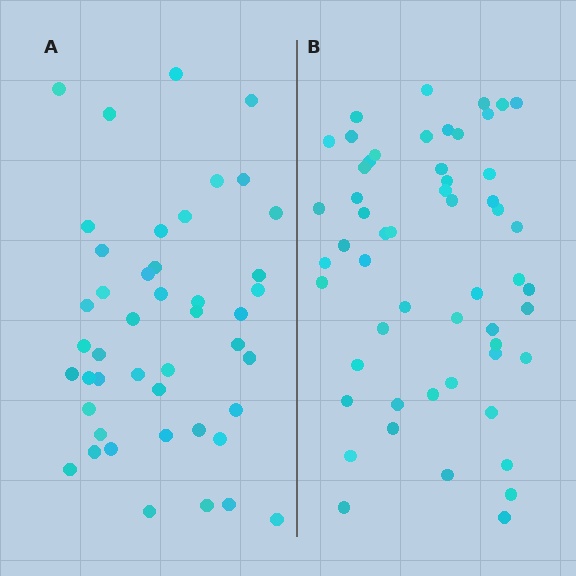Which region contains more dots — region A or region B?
Region B (the right region) has more dots.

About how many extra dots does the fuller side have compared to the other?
Region B has roughly 10 or so more dots than region A.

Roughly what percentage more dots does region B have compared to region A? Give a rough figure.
About 20% more.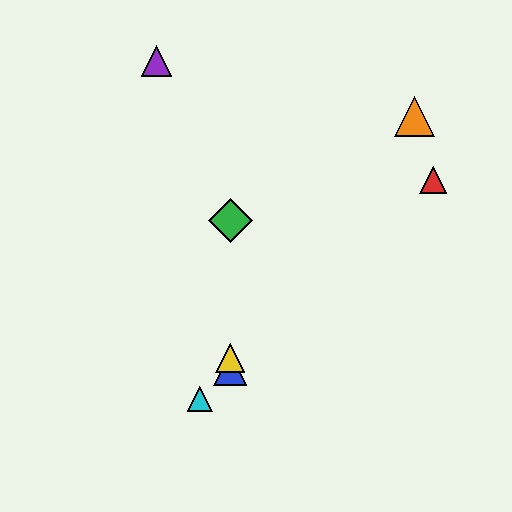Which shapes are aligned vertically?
The blue triangle, the green diamond, the yellow triangle are aligned vertically.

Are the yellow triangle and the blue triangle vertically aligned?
Yes, both are at x≈230.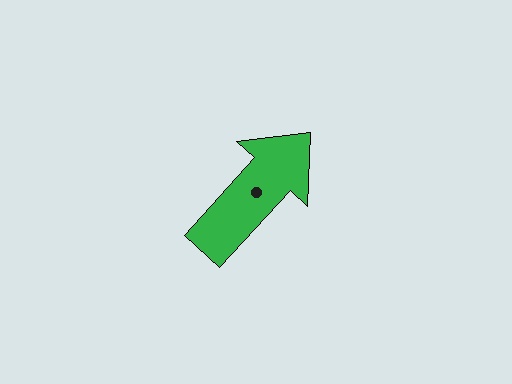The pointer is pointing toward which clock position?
Roughly 1 o'clock.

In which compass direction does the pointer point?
Northeast.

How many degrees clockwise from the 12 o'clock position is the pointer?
Approximately 42 degrees.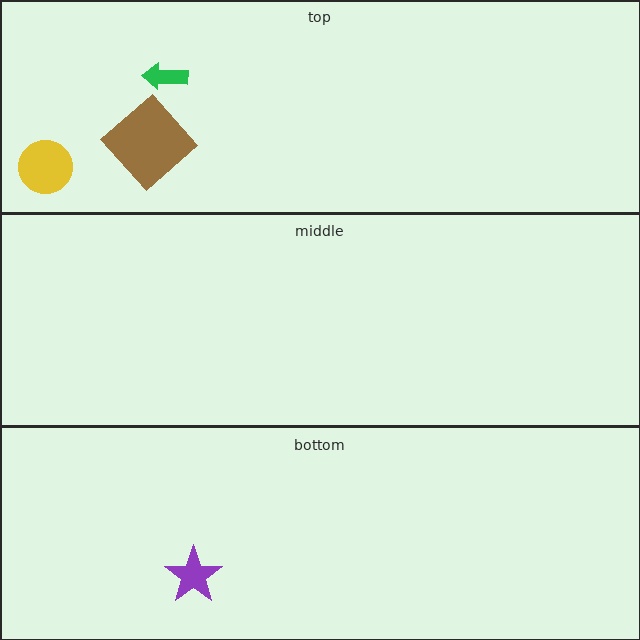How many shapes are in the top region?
3.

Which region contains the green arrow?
The top region.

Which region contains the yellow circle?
The top region.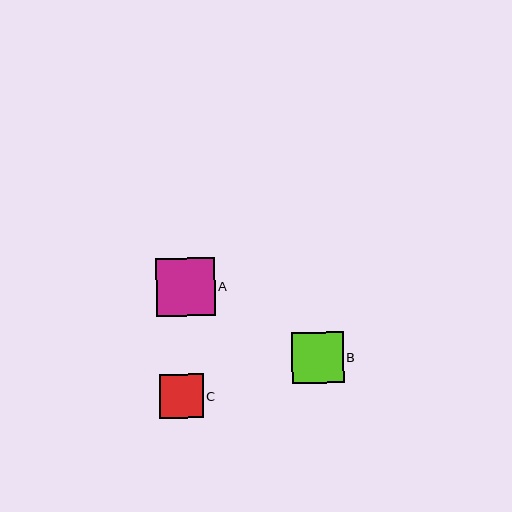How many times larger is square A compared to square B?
Square A is approximately 1.1 times the size of square B.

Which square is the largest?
Square A is the largest with a size of approximately 58 pixels.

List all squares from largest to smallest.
From largest to smallest: A, B, C.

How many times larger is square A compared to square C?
Square A is approximately 1.3 times the size of square C.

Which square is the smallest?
Square C is the smallest with a size of approximately 44 pixels.